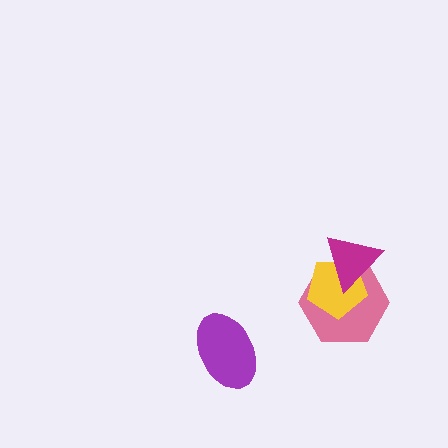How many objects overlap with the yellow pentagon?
2 objects overlap with the yellow pentagon.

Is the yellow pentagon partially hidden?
Yes, it is partially covered by another shape.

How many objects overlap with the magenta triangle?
2 objects overlap with the magenta triangle.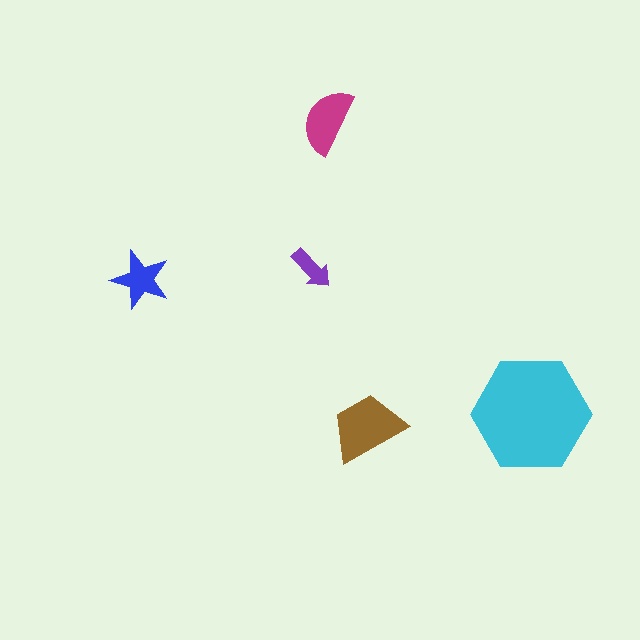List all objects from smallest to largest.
The purple arrow, the blue star, the magenta semicircle, the brown trapezoid, the cyan hexagon.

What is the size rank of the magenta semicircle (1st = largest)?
3rd.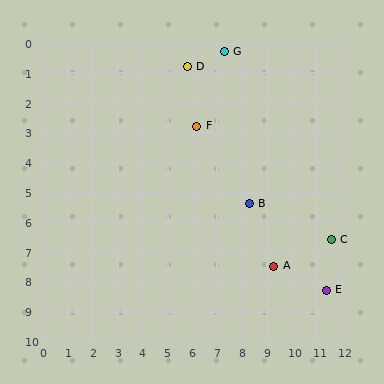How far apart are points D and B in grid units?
Points D and B are about 5.2 grid units apart.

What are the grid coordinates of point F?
Point F is at approximately (6.2, 2.8).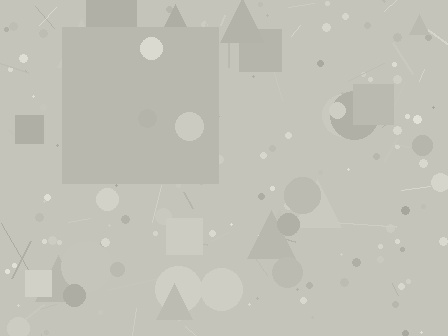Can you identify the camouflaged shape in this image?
The camouflaged shape is a square.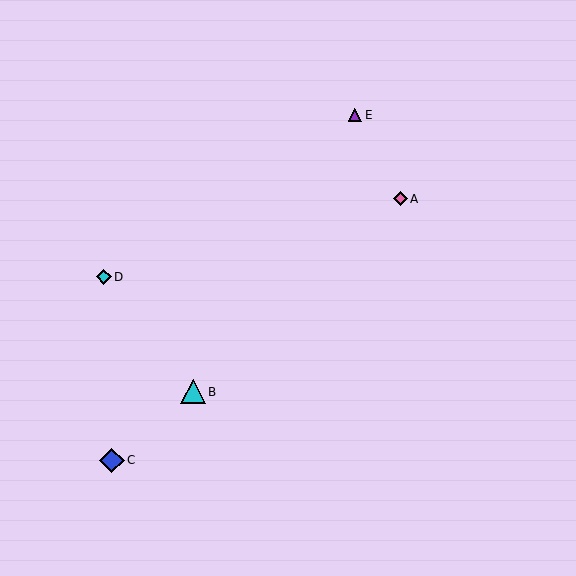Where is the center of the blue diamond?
The center of the blue diamond is at (112, 460).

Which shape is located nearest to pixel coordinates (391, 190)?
The pink diamond (labeled A) at (401, 199) is nearest to that location.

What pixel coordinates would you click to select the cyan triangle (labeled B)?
Click at (193, 392) to select the cyan triangle B.